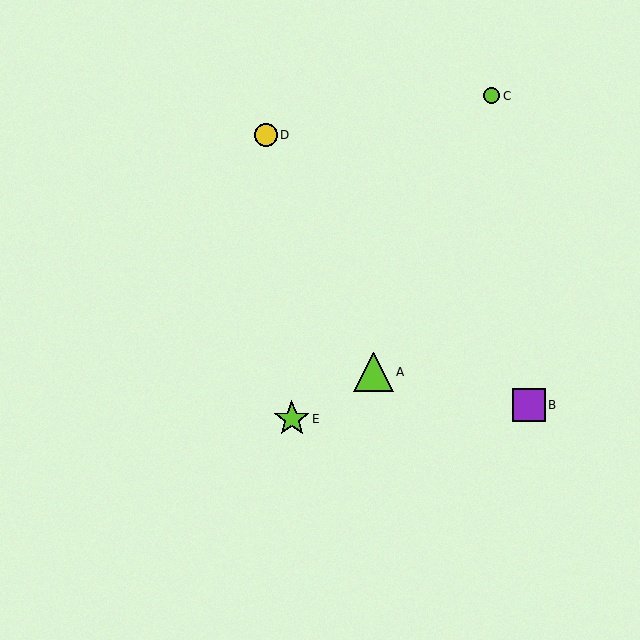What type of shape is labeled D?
Shape D is a yellow circle.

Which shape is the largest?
The lime triangle (labeled A) is the largest.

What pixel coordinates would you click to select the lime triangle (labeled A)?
Click at (373, 372) to select the lime triangle A.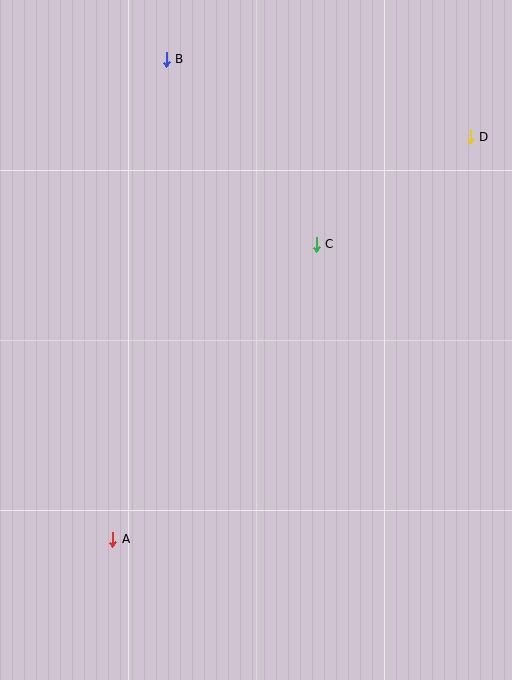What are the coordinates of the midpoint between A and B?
The midpoint between A and B is at (140, 299).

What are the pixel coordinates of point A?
Point A is at (113, 539).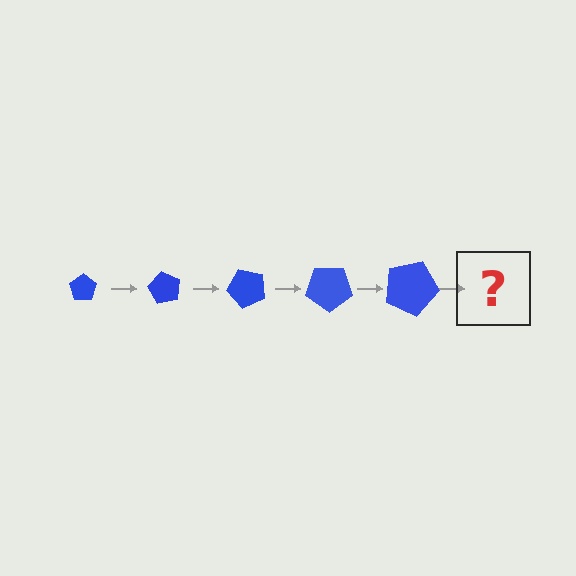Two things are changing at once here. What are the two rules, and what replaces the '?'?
The two rules are that the pentagon grows larger each step and it rotates 60 degrees each step. The '?' should be a pentagon, larger than the previous one and rotated 300 degrees from the start.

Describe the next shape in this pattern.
It should be a pentagon, larger than the previous one and rotated 300 degrees from the start.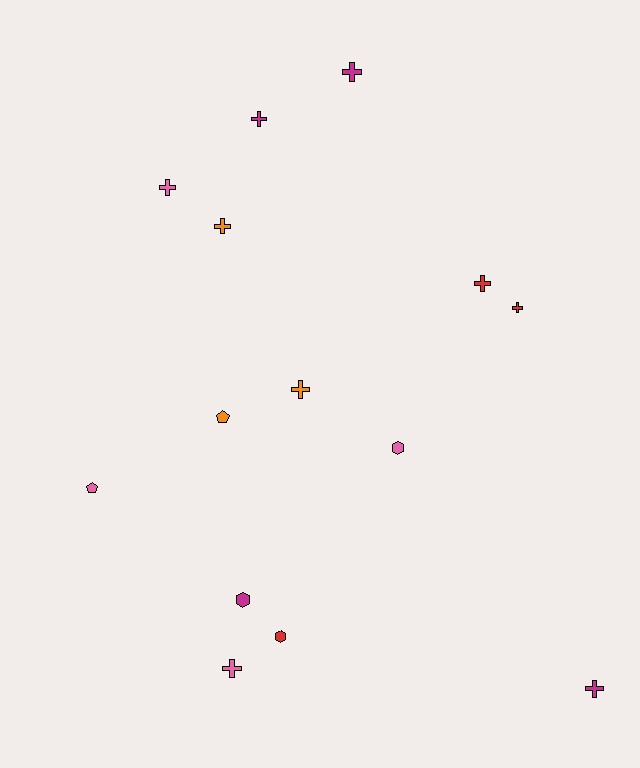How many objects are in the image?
There are 14 objects.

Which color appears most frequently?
Pink, with 4 objects.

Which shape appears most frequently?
Cross, with 9 objects.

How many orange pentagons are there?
There is 1 orange pentagon.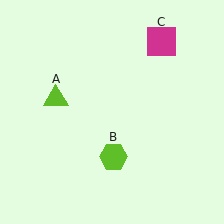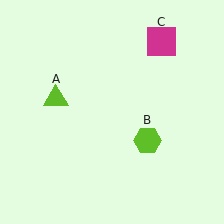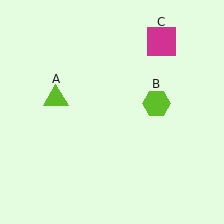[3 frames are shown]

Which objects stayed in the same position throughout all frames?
Lime triangle (object A) and magenta square (object C) remained stationary.